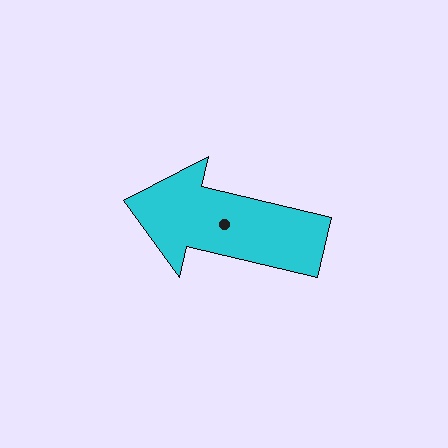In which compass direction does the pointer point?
West.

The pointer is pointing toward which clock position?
Roughly 9 o'clock.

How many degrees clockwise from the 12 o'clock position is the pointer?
Approximately 283 degrees.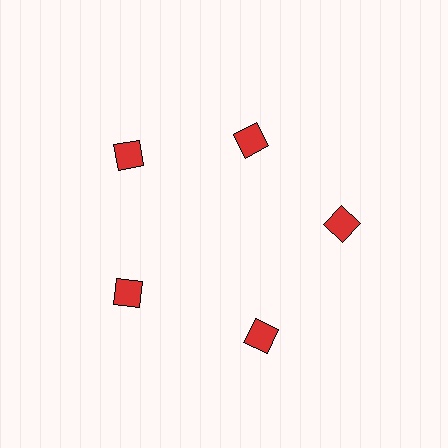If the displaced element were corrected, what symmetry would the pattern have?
It would have 5-fold rotational symmetry — the pattern would map onto itself every 72 degrees.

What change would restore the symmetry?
The symmetry would be restored by moving it outward, back onto the ring so that all 5 diamonds sit at equal angles and equal distance from the center.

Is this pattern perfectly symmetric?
No. The 5 red diamonds are arranged in a ring, but one element near the 1 o'clock position is pulled inward toward the center, breaking the 5-fold rotational symmetry.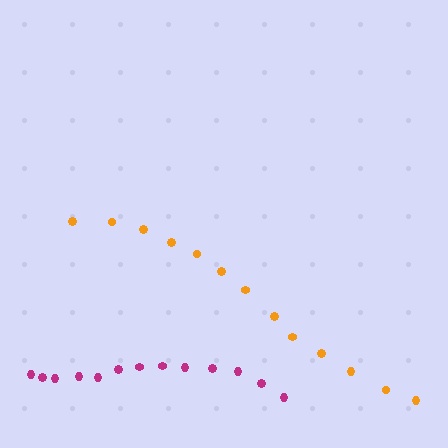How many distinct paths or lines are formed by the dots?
There are 2 distinct paths.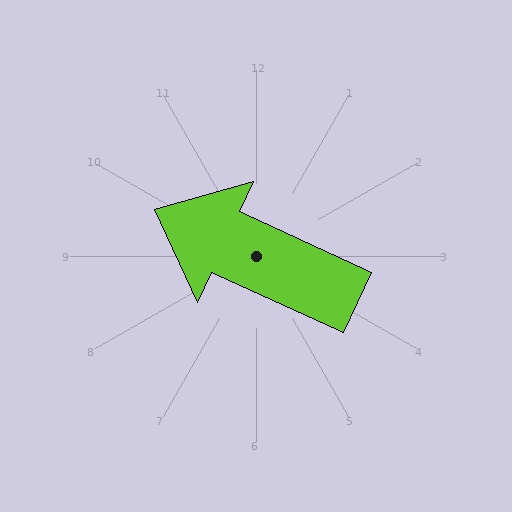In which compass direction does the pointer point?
Northwest.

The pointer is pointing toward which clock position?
Roughly 10 o'clock.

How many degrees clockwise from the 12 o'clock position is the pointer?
Approximately 295 degrees.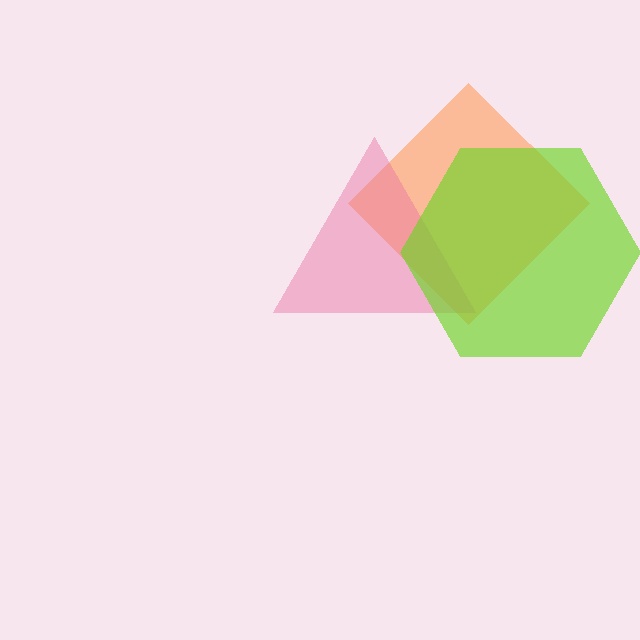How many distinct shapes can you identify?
There are 3 distinct shapes: an orange diamond, a pink triangle, a lime hexagon.